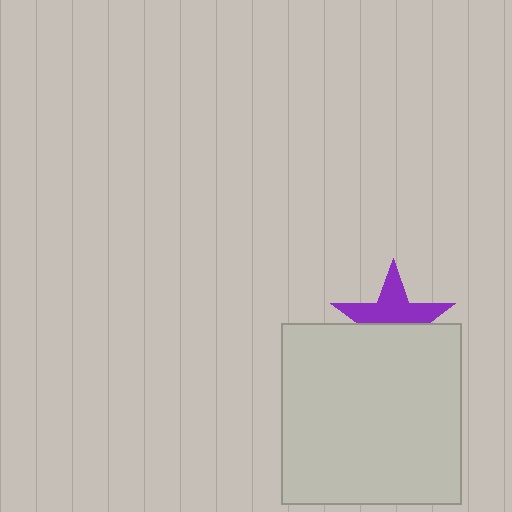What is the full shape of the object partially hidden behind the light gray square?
The partially hidden object is a purple star.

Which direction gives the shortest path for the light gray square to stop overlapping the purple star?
Moving down gives the shortest separation.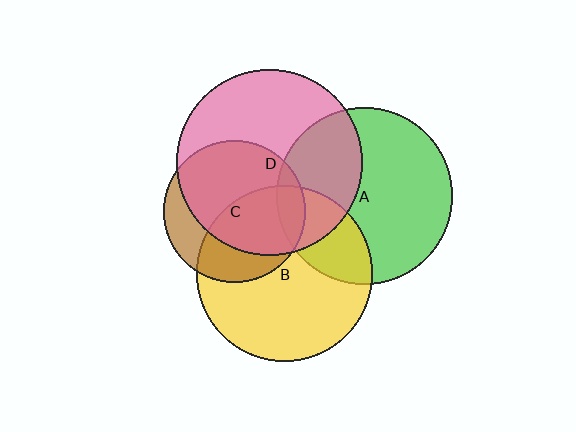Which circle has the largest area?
Circle D (pink).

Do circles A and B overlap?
Yes.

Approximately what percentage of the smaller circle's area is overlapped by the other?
Approximately 25%.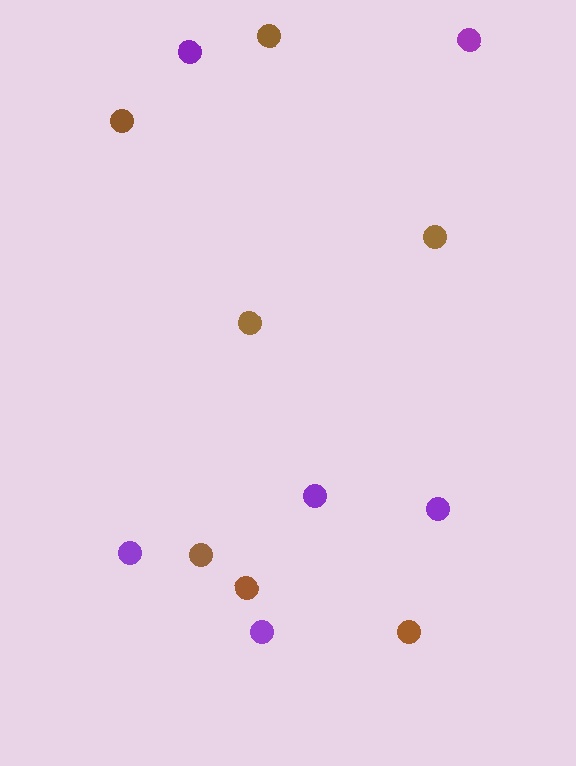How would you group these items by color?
There are 2 groups: one group of purple circles (6) and one group of brown circles (7).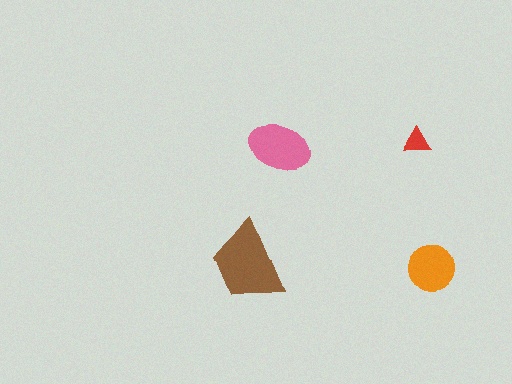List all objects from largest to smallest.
The brown trapezoid, the pink ellipse, the orange circle, the red triangle.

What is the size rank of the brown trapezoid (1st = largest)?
1st.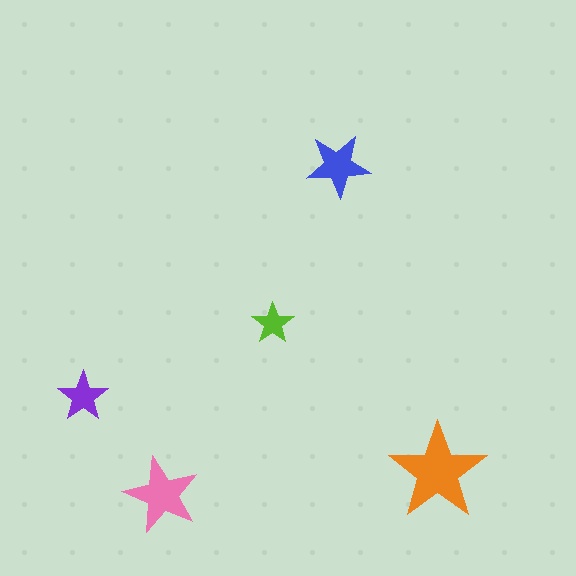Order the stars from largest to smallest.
the orange one, the pink one, the blue one, the purple one, the lime one.